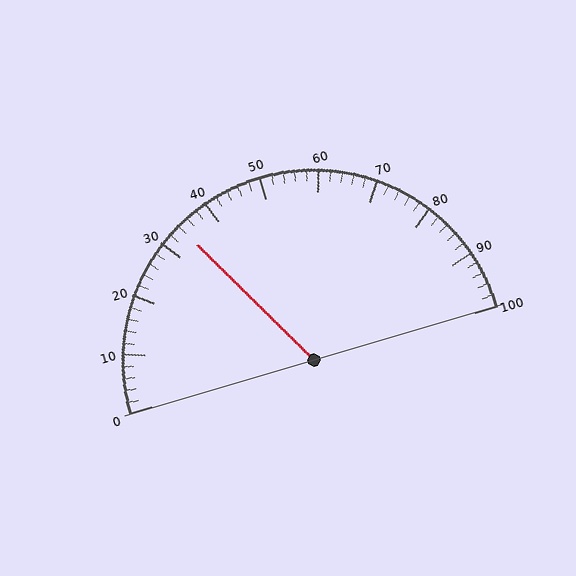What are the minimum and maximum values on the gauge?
The gauge ranges from 0 to 100.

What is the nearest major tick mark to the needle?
The nearest major tick mark is 30.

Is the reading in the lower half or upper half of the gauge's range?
The reading is in the lower half of the range (0 to 100).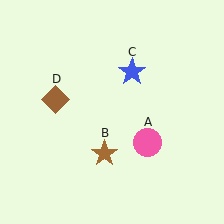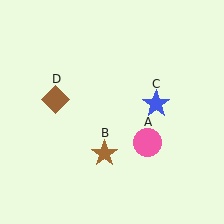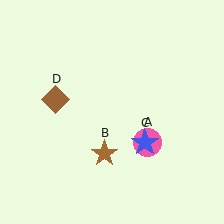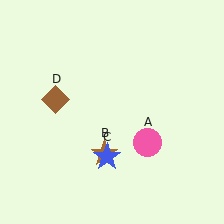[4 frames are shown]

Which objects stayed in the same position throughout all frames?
Pink circle (object A) and brown star (object B) and brown diamond (object D) remained stationary.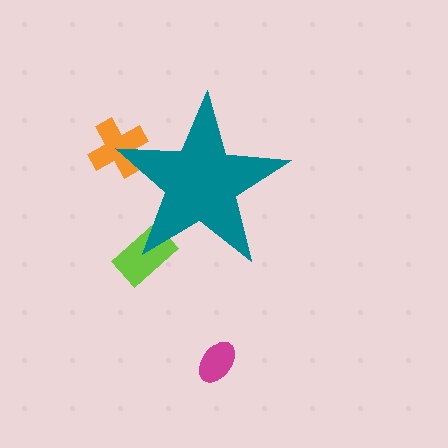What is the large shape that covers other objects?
A teal star.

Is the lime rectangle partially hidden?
Yes, the lime rectangle is partially hidden behind the teal star.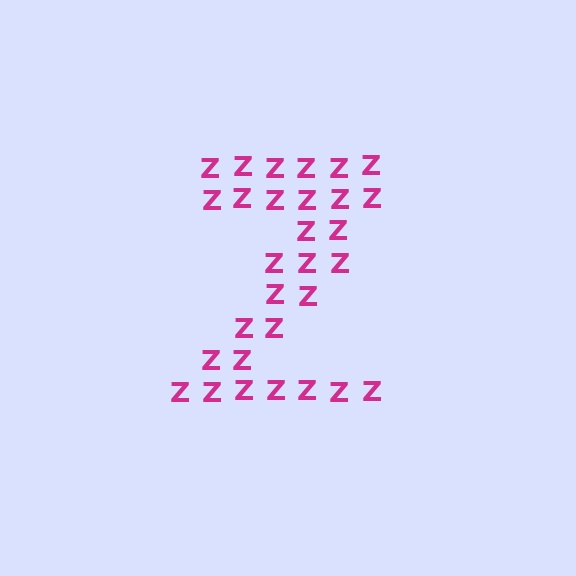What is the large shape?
The large shape is the letter Z.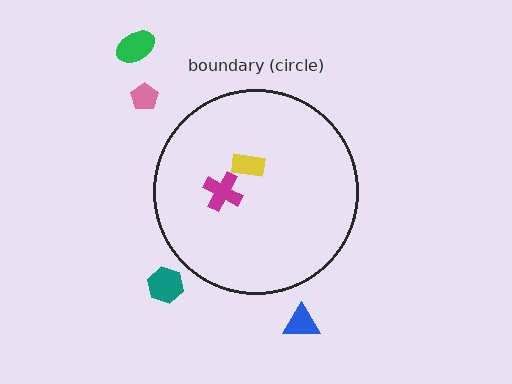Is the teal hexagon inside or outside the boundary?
Outside.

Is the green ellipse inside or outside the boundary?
Outside.